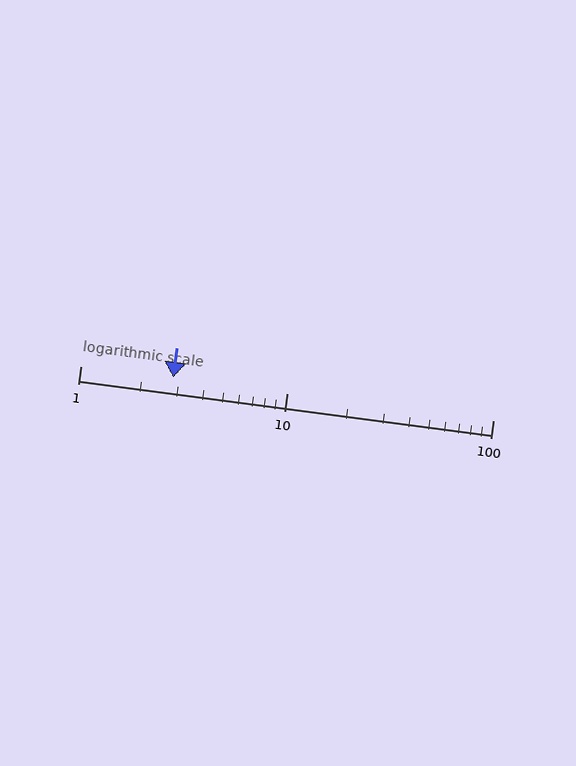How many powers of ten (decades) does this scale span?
The scale spans 2 decades, from 1 to 100.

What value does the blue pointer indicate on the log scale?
The pointer indicates approximately 2.8.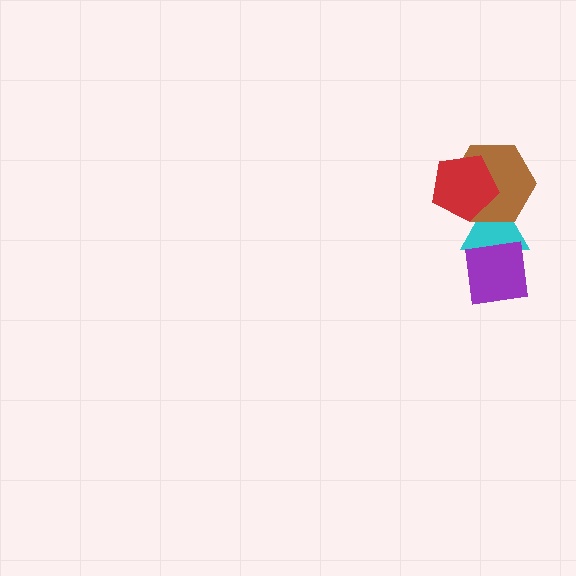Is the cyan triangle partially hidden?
Yes, it is partially covered by another shape.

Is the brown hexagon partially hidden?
Yes, it is partially covered by another shape.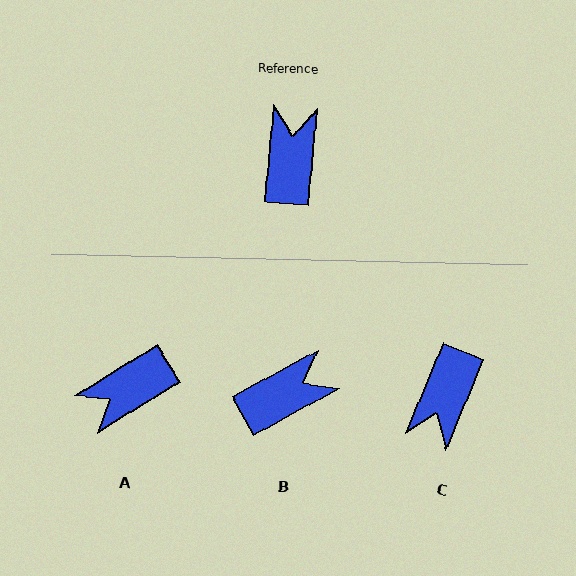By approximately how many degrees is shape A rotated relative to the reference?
Approximately 127 degrees counter-clockwise.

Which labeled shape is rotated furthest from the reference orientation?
C, about 162 degrees away.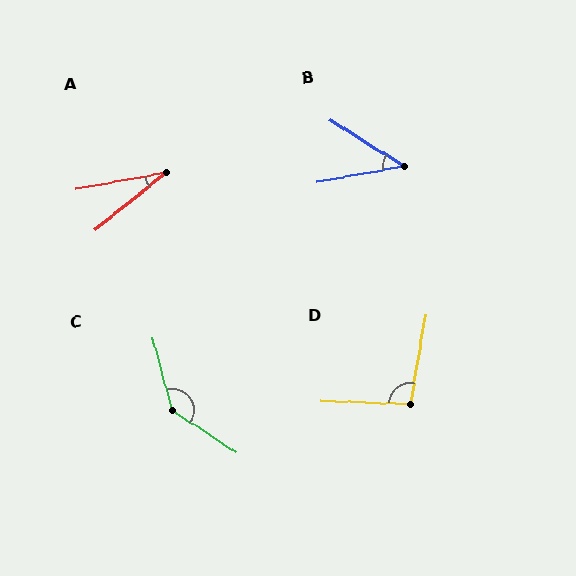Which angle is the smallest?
A, at approximately 29 degrees.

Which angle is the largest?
C, at approximately 139 degrees.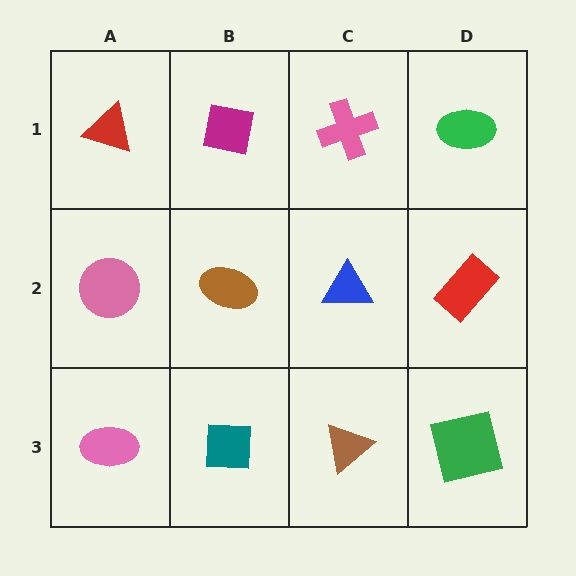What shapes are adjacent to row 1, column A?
A pink circle (row 2, column A), a magenta square (row 1, column B).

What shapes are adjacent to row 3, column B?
A brown ellipse (row 2, column B), a pink ellipse (row 3, column A), a brown triangle (row 3, column C).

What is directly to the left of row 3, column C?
A teal square.